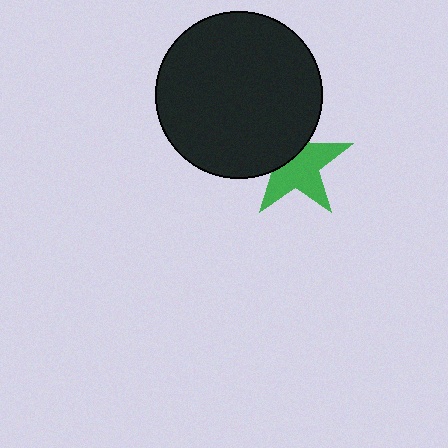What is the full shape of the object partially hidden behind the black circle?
The partially hidden object is a green star.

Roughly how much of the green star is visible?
About half of it is visible (roughly 62%).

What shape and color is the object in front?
The object in front is a black circle.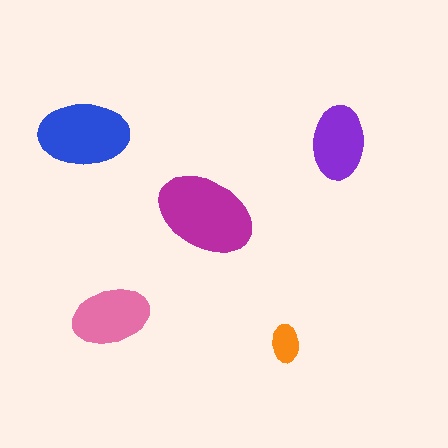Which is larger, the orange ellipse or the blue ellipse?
The blue one.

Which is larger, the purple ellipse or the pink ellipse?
The pink one.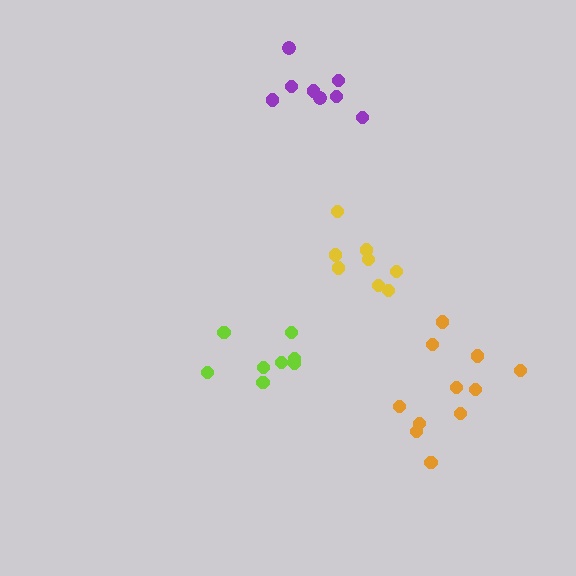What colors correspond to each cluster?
The clusters are colored: purple, yellow, orange, lime.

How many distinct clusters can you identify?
There are 4 distinct clusters.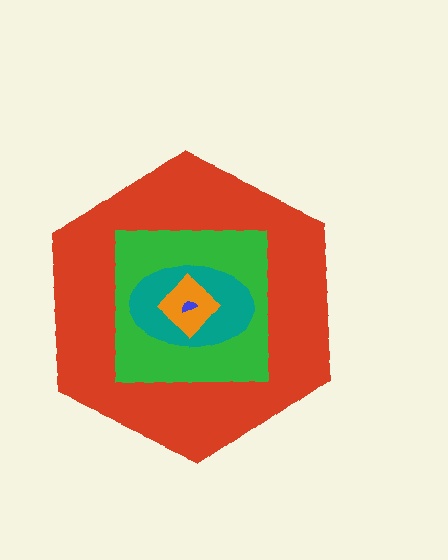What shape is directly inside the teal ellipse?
The orange diamond.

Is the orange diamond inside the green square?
Yes.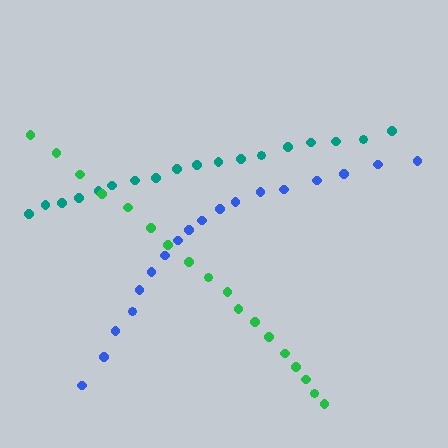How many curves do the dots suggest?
There are 3 distinct paths.